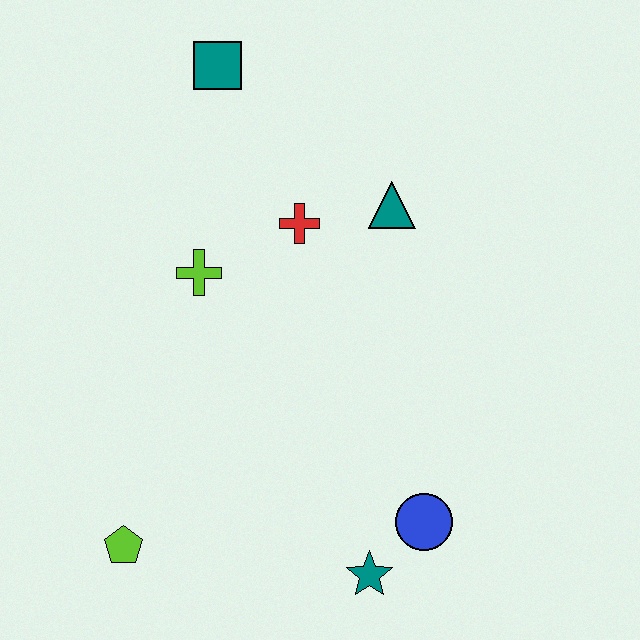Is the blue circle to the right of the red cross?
Yes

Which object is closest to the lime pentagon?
The teal star is closest to the lime pentagon.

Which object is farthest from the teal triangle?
The lime pentagon is farthest from the teal triangle.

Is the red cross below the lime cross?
No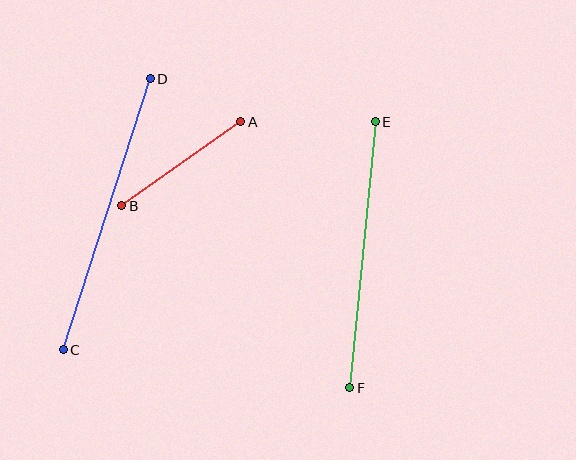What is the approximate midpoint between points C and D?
The midpoint is at approximately (107, 214) pixels.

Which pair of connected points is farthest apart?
Points C and D are farthest apart.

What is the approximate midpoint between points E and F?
The midpoint is at approximately (363, 255) pixels.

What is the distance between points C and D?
The distance is approximately 285 pixels.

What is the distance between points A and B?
The distance is approximately 146 pixels.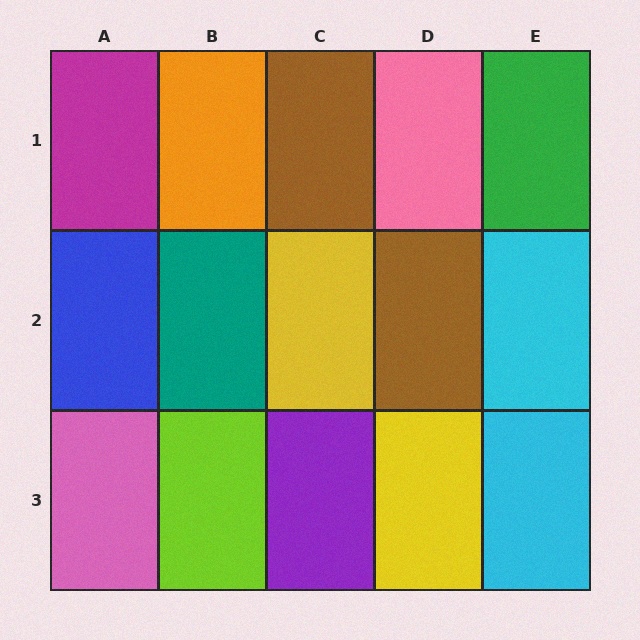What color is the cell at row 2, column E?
Cyan.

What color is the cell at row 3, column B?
Lime.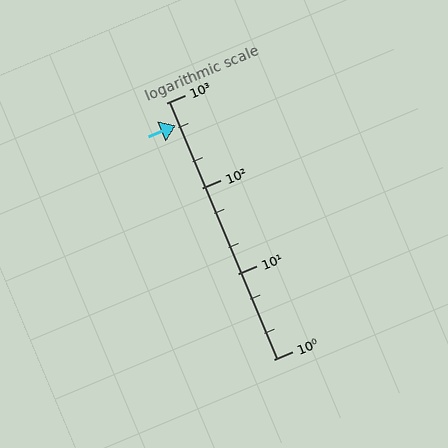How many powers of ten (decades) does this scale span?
The scale spans 3 decades, from 1 to 1000.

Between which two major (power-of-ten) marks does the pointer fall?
The pointer is between 100 and 1000.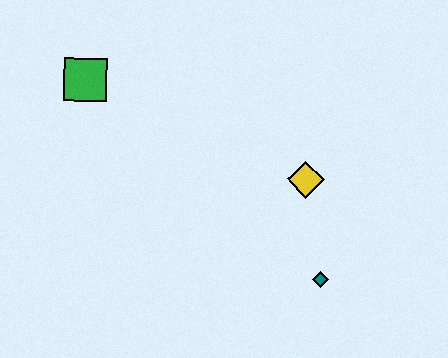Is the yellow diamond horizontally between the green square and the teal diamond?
Yes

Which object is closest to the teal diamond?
The yellow diamond is closest to the teal diamond.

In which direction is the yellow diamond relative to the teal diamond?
The yellow diamond is above the teal diamond.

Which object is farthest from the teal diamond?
The green square is farthest from the teal diamond.